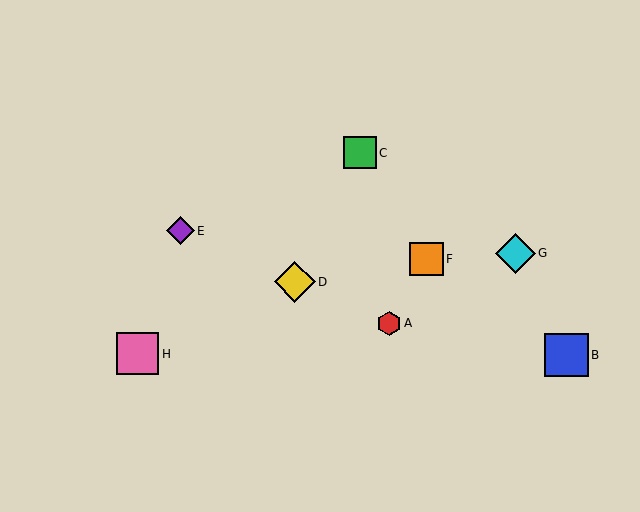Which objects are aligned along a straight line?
Objects A, D, E are aligned along a straight line.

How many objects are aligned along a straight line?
3 objects (A, D, E) are aligned along a straight line.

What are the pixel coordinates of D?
Object D is at (295, 282).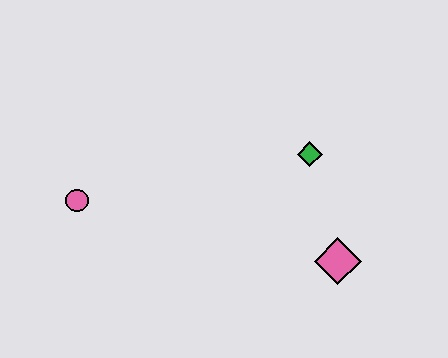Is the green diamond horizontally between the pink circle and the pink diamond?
Yes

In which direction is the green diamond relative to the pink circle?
The green diamond is to the right of the pink circle.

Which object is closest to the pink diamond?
The green diamond is closest to the pink diamond.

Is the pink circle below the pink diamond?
No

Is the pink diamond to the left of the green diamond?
No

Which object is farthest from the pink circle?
The pink diamond is farthest from the pink circle.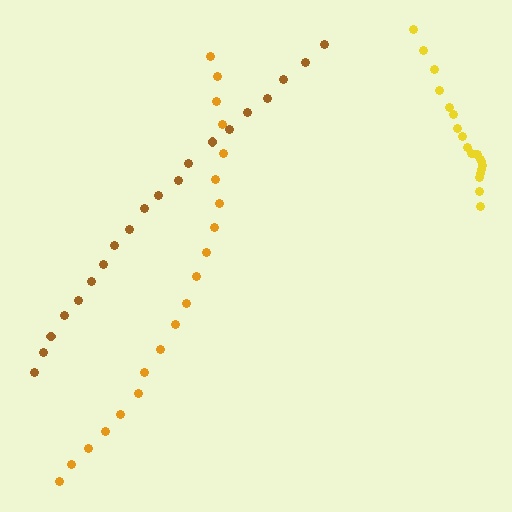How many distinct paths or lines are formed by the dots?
There are 3 distinct paths.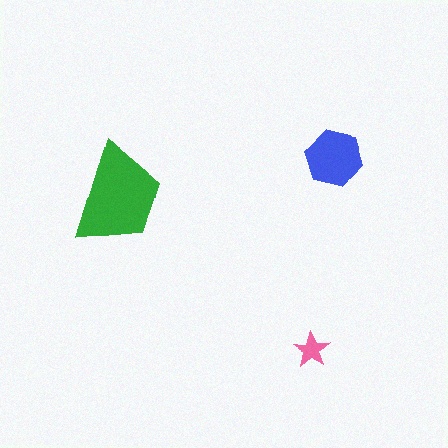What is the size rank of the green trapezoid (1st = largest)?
1st.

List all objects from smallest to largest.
The pink star, the blue hexagon, the green trapezoid.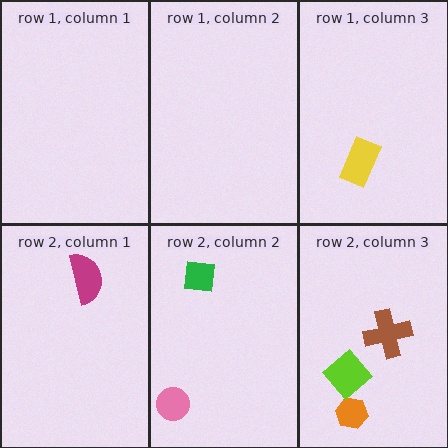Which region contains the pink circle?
The row 2, column 2 region.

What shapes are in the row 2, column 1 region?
The magenta semicircle.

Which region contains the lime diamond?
The row 2, column 3 region.